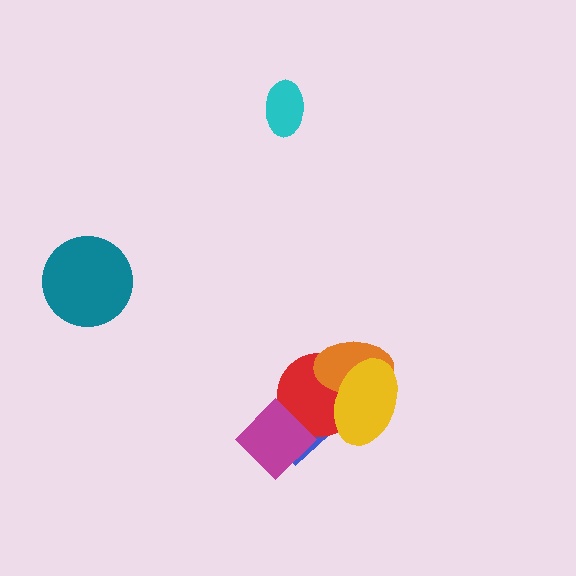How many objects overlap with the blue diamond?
2 objects overlap with the blue diamond.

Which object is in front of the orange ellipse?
The yellow ellipse is in front of the orange ellipse.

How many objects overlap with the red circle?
4 objects overlap with the red circle.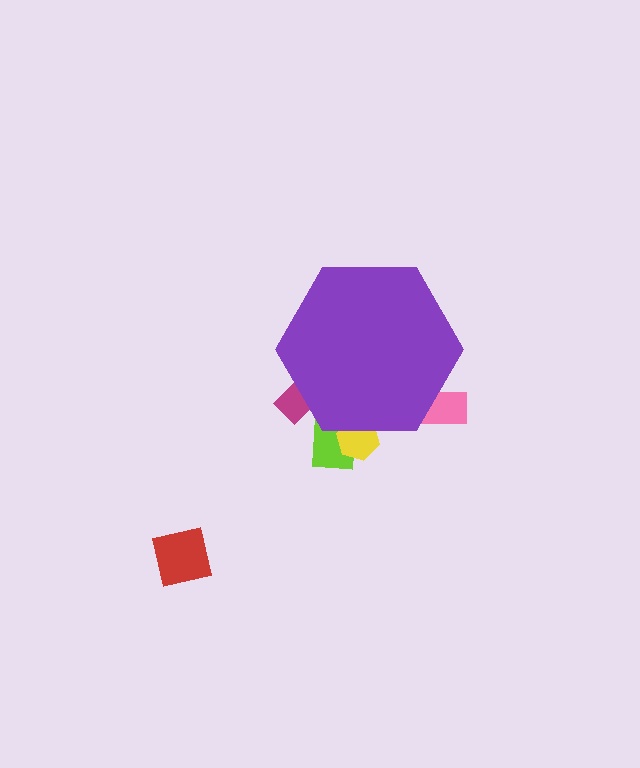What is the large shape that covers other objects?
A purple hexagon.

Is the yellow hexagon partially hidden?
Yes, the yellow hexagon is partially hidden behind the purple hexagon.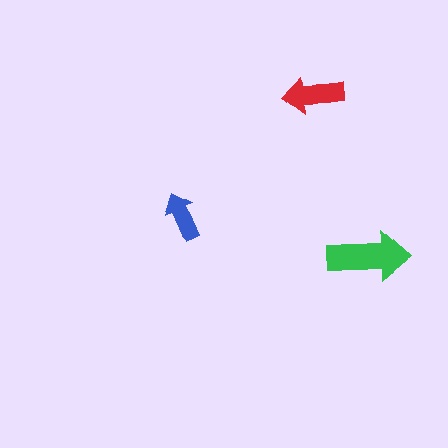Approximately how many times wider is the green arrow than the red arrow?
About 1.5 times wider.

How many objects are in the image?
There are 3 objects in the image.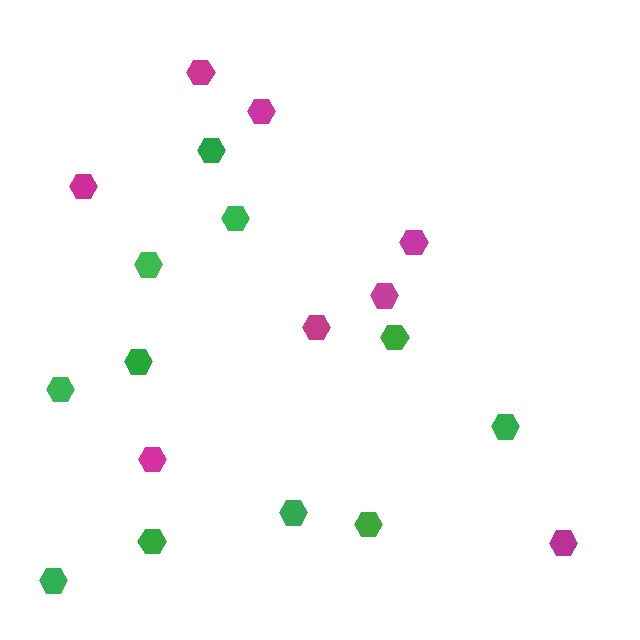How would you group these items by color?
There are 2 groups: one group of magenta hexagons (8) and one group of green hexagons (11).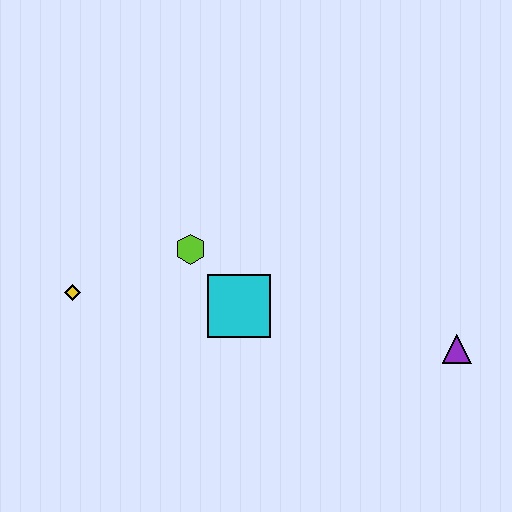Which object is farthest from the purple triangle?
The yellow diamond is farthest from the purple triangle.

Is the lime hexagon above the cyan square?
Yes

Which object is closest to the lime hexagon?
The cyan square is closest to the lime hexagon.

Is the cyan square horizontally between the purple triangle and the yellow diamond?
Yes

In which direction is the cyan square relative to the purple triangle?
The cyan square is to the left of the purple triangle.